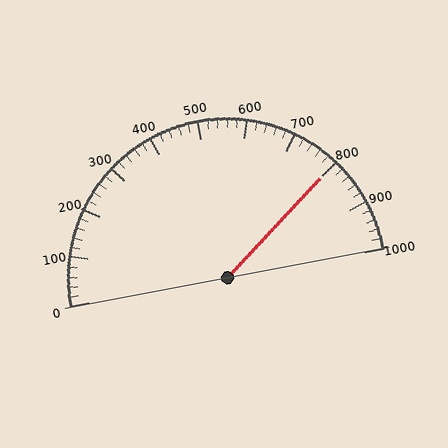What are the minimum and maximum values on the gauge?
The gauge ranges from 0 to 1000.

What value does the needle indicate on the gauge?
The needle indicates approximately 800.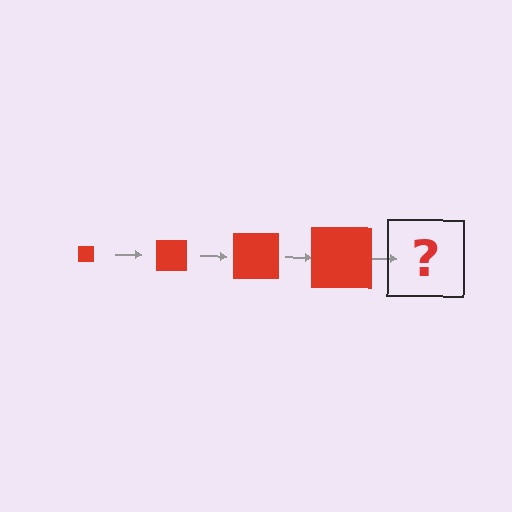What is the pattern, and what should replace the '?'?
The pattern is that the square gets progressively larger each step. The '?' should be a red square, larger than the previous one.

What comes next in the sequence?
The next element should be a red square, larger than the previous one.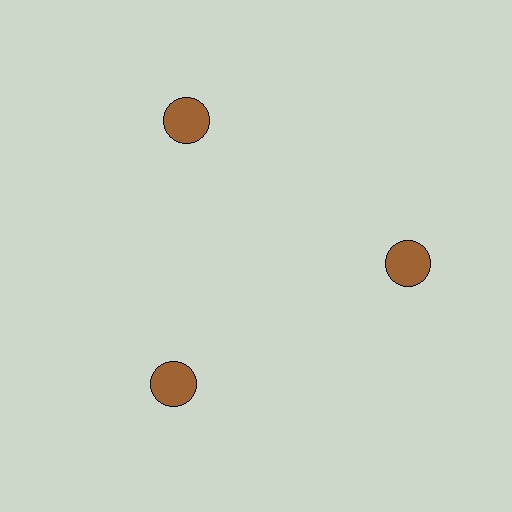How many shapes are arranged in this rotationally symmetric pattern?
There are 3 shapes, arranged in 3 groups of 1.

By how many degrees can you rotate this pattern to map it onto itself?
The pattern maps onto itself every 120 degrees of rotation.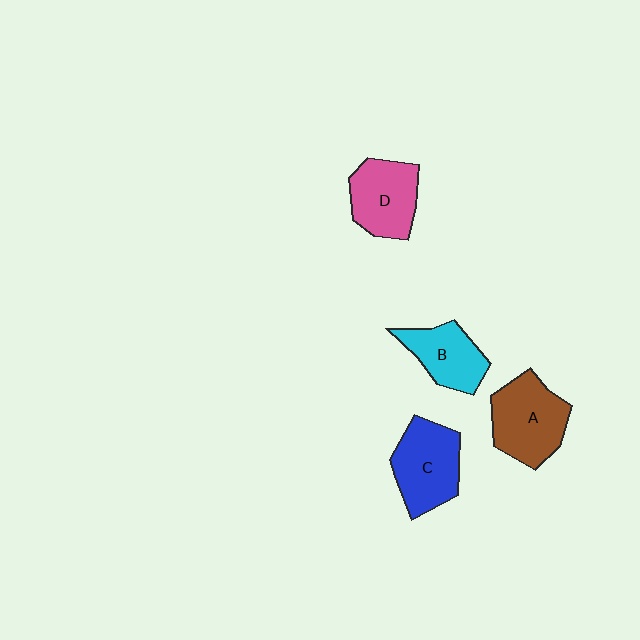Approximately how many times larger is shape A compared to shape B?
Approximately 1.3 times.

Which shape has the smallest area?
Shape B (cyan).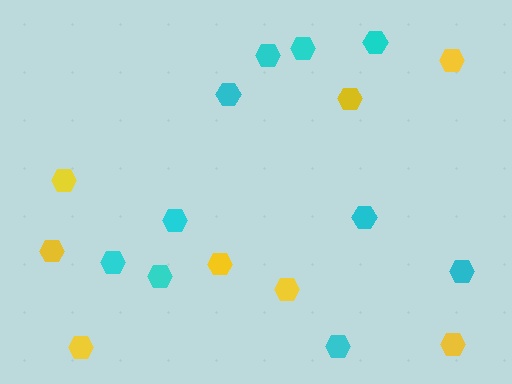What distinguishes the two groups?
There are 2 groups: one group of cyan hexagons (10) and one group of yellow hexagons (8).